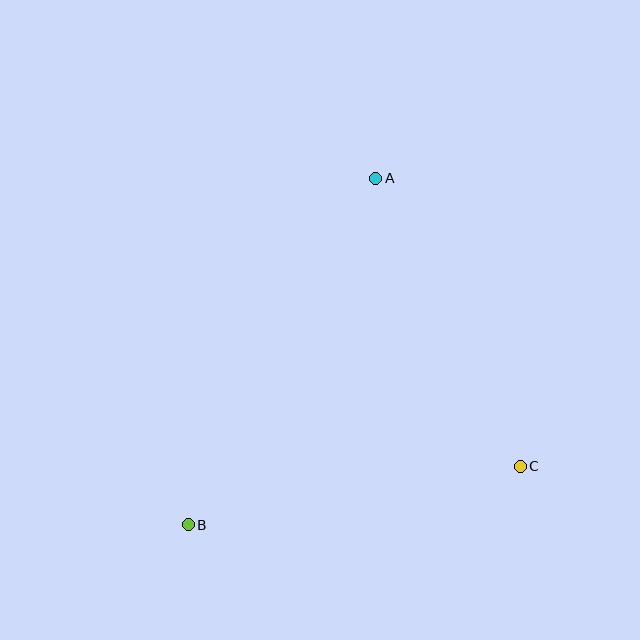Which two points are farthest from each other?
Points A and B are farthest from each other.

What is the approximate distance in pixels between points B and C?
The distance between B and C is approximately 337 pixels.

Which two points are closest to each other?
Points A and C are closest to each other.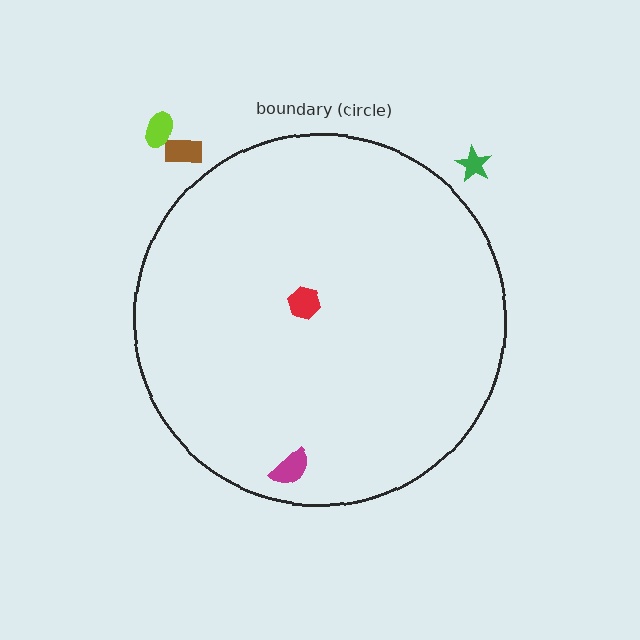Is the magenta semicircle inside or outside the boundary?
Inside.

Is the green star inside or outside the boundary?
Outside.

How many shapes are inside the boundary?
2 inside, 3 outside.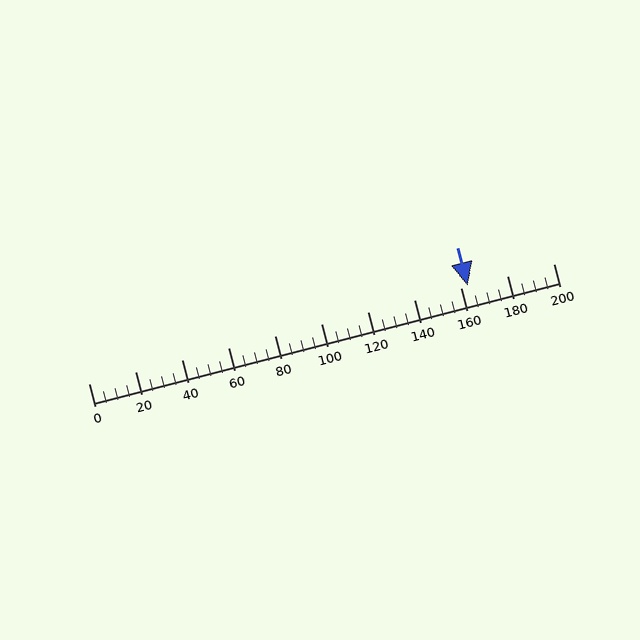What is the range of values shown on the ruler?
The ruler shows values from 0 to 200.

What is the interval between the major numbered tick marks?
The major tick marks are spaced 20 units apart.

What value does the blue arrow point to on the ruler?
The blue arrow points to approximately 163.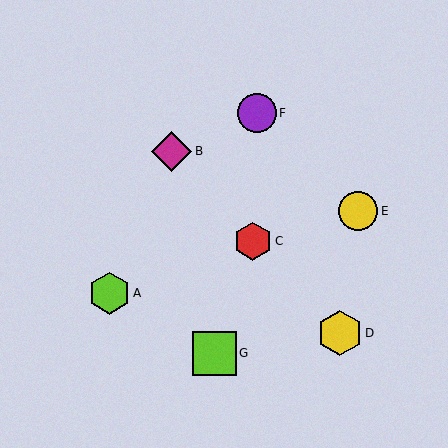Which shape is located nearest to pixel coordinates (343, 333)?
The yellow hexagon (labeled D) at (340, 333) is nearest to that location.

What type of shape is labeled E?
Shape E is a yellow circle.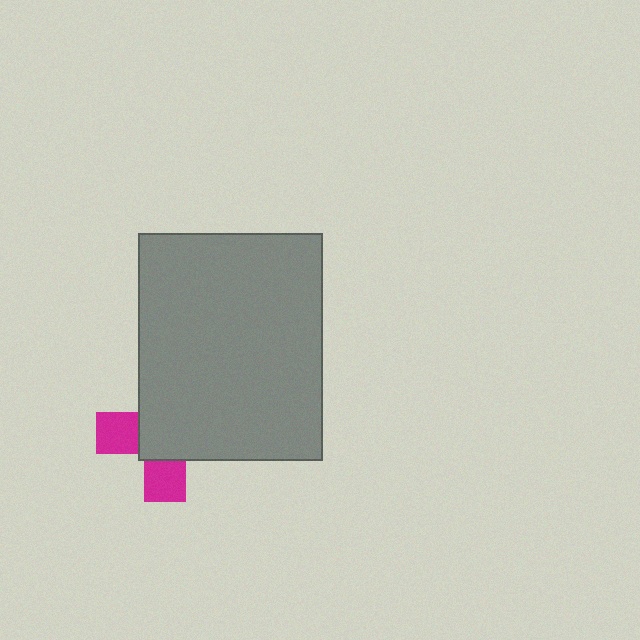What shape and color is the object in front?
The object in front is a gray rectangle.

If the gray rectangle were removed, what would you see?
You would see the complete magenta cross.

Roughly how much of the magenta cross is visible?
A small part of it is visible (roughly 35%).